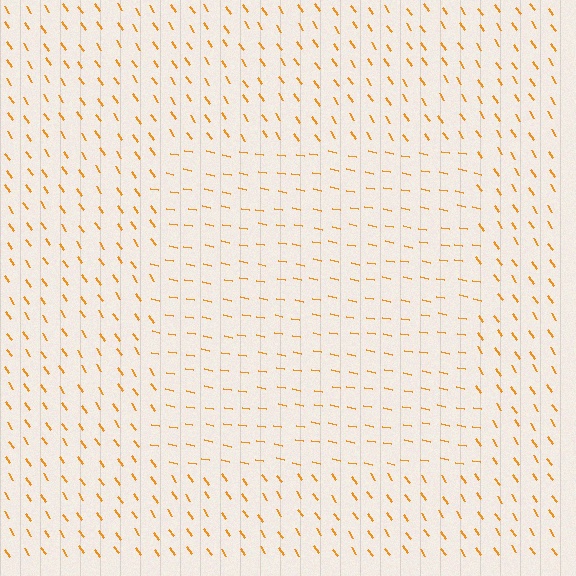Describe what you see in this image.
The image is filled with small orange line segments. A rectangle region in the image has lines oriented differently from the surrounding lines, creating a visible texture boundary.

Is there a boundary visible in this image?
Yes, there is a texture boundary formed by a change in line orientation.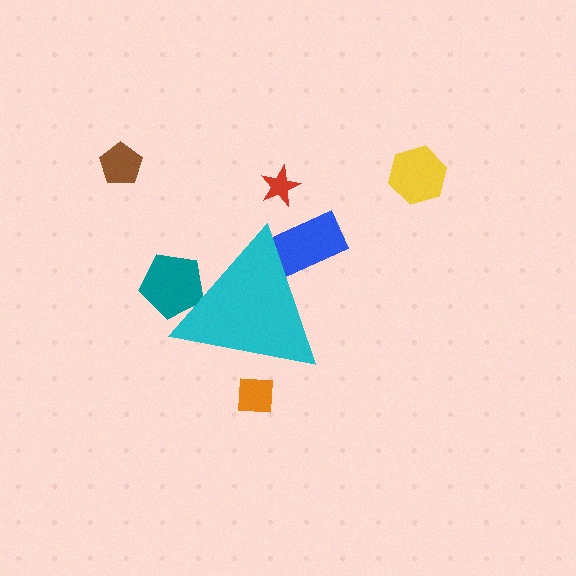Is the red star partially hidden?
No, the red star is fully visible.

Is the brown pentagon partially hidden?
No, the brown pentagon is fully visible.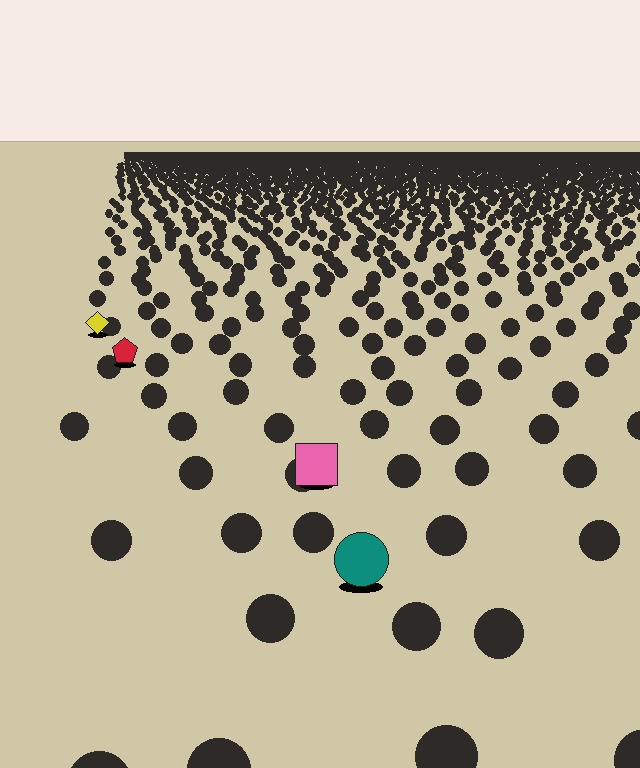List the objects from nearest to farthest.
From nearest to farthest: the teal circle, the pink square, the red pentagon, the yellow diamond.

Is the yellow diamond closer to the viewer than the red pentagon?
No. The red pentagon is closer — you can tell from the texture gradient: the ground texture is coarser near it.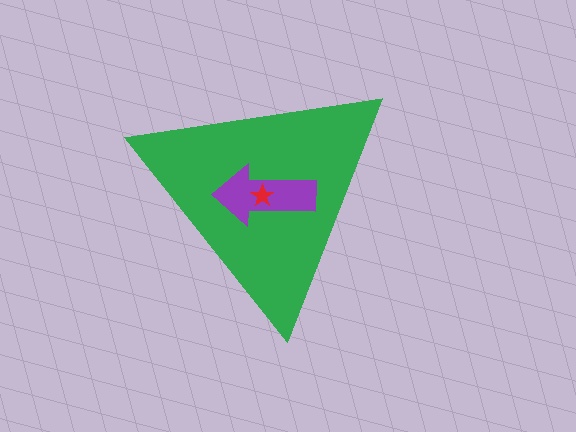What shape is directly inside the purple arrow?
The red star.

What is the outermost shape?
The green triangle.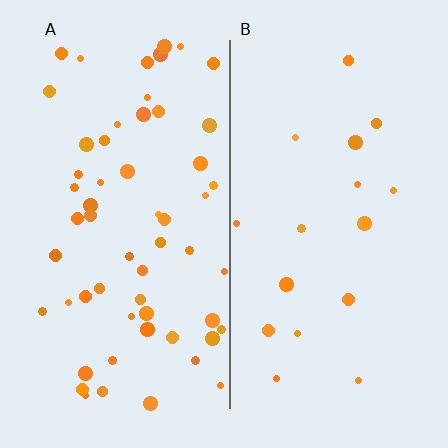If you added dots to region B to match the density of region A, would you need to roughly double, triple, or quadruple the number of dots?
Approximately triple.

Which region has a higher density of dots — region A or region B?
A (the left).